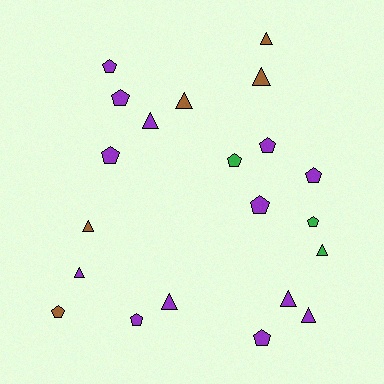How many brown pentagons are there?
There is 1 brown pentagon.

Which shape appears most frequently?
Pentagon, with 11 objects.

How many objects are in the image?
There are 21 objects.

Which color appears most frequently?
Purple, with 13 objects.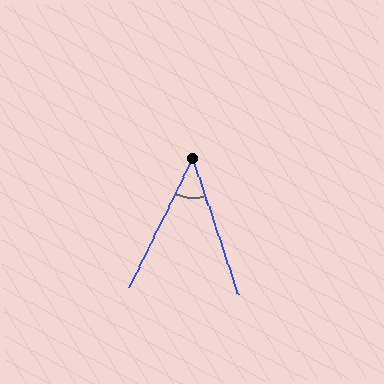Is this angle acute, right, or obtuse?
It is acute.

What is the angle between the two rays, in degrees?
Approximately 45 degrees.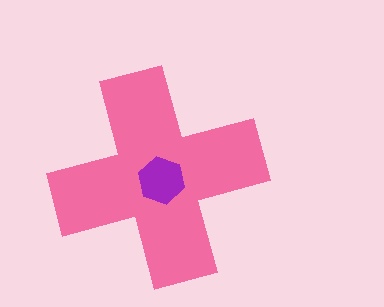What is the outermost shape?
The pink cross.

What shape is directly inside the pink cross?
The purple hexagon.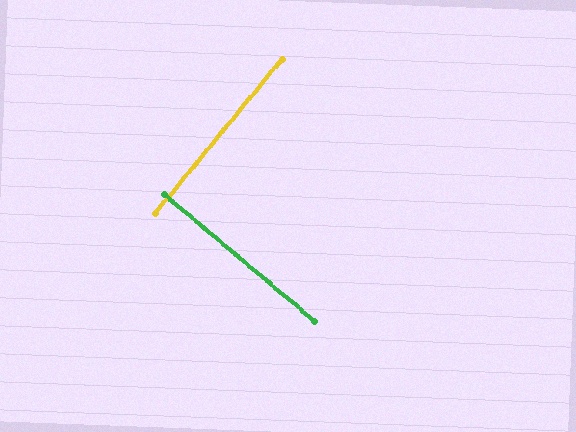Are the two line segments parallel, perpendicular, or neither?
Perpendicular — they meet at approximately 89°.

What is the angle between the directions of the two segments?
Approximately 89 degrees.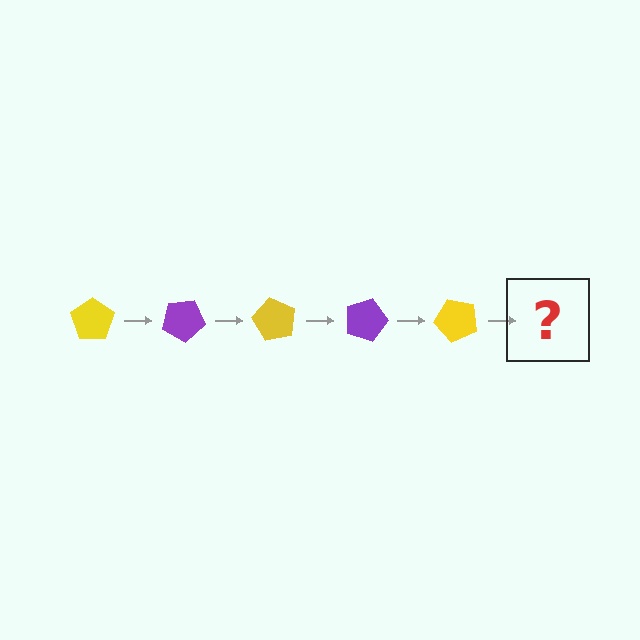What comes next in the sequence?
The next element should be a purple pentagon, rotated 150 degrees from the start.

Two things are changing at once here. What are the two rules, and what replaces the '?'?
The two rules are that it rotates 30 degrees each step and the color cycles through yellow and purple. The '?' should be a purple pentagon, rotated 150 degrees from the start.